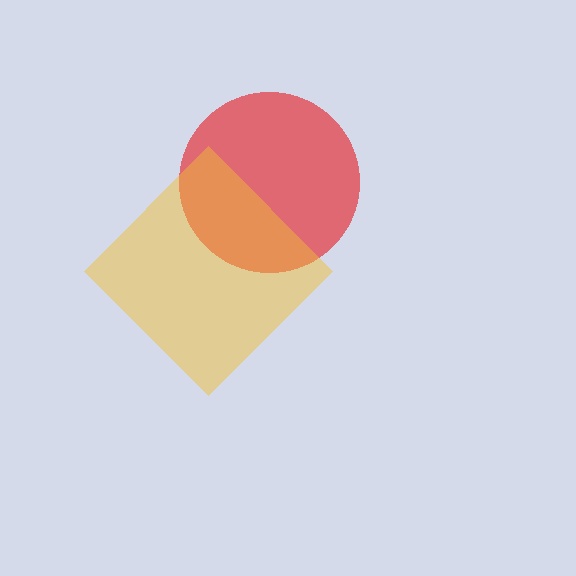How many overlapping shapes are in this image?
There are 2 overlapping shapes in the image.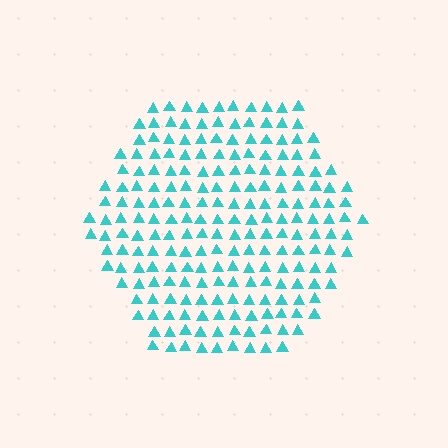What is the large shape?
The large shape is a hexagon.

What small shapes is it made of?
It is made of small triangles.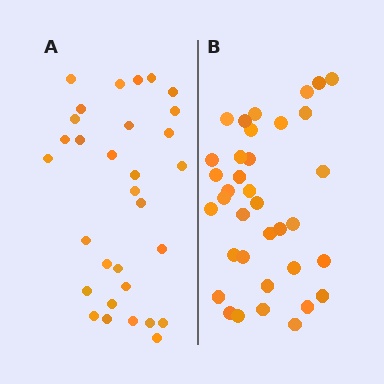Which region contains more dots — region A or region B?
Region B (the right region) has more dots.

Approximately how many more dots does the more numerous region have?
Region B has about 5 more dots than region A.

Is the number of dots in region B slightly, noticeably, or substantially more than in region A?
Region B has only slightly more — the two regions are fairly close. The ratio is roughly 1.2 to 1.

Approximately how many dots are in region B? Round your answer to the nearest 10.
About 40 dots. (The exact count is 36, which rounds to 40.)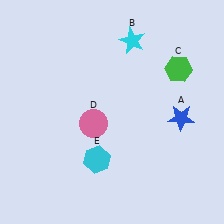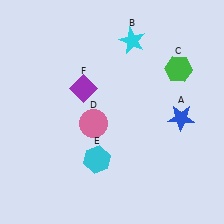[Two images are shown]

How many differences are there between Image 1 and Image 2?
There is 1 difference between the two images.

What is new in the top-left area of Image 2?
A purple diamond (F) was added in the top-left area of Image 2.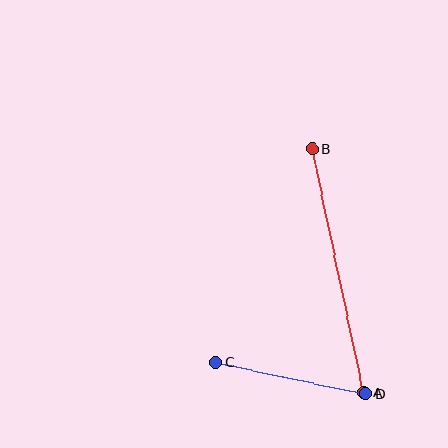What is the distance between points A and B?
The distance is approximately 249 pixels.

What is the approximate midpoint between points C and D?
The midpoint is at approximately (291, 378) pixels.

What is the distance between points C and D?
The distance is approximately 154 pixels.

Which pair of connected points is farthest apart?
Points A and B are farthest apart.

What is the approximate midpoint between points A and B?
The midpoint is at approximately (338, 270) pixels.